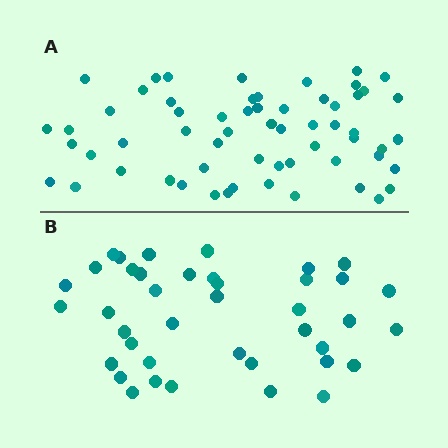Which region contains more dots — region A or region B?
Region A (the top region) has more dots.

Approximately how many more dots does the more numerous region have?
Region A has approximately 20 more dots than region B.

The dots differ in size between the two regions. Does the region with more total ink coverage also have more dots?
No. Region B has more total ink coverage because its dots are larger, but region A actually contains more individual dots. Total area can be misleading — the number of items is what matters here.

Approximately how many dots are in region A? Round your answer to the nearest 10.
About 60 dots.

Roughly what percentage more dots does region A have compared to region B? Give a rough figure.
About 50% more.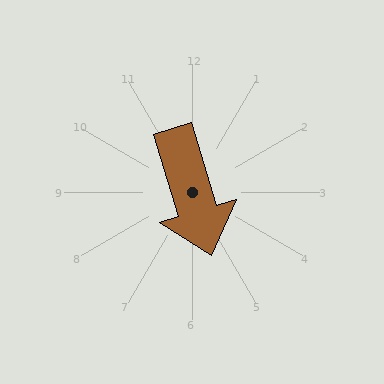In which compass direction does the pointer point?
South.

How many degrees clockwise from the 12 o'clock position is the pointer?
Approximately 163 degrees.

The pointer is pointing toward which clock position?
Roughly 5 o'clock.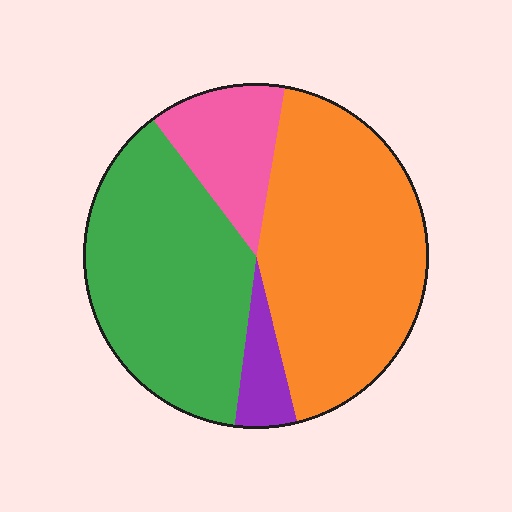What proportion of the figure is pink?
Pink takes up about one eighth (1/8) of the figure.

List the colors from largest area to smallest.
From largest to smallest: orange, green, pink, purple.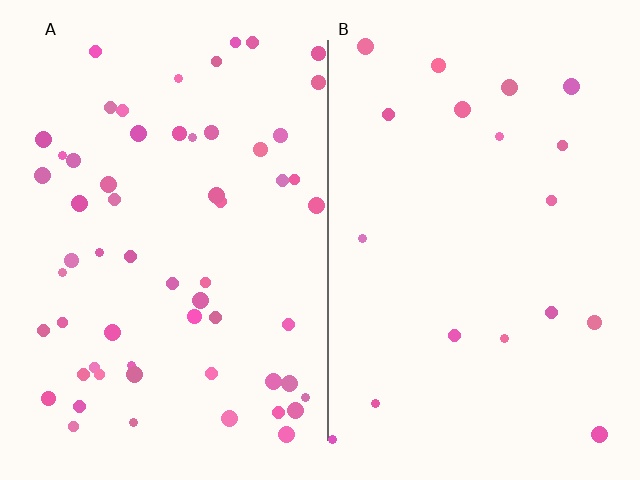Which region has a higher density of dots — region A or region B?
A (the left).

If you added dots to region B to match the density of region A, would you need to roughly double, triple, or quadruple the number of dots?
Approximately triple.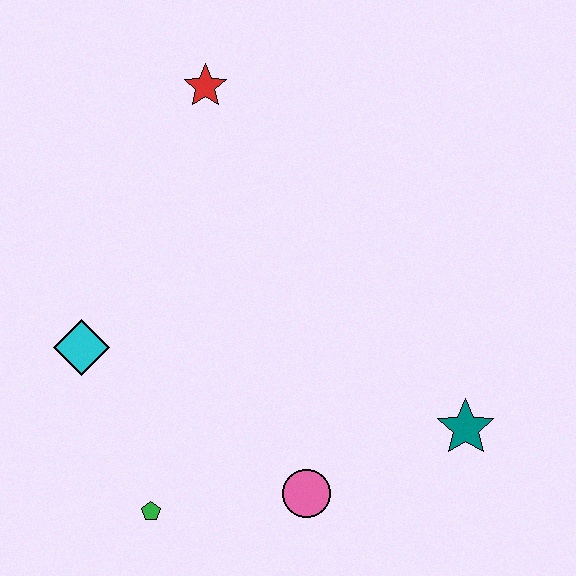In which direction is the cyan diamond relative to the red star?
The cyan diamond is below the red star.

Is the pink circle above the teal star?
No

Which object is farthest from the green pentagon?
The red star is farthest from the green pentagon.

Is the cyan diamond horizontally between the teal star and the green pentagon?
No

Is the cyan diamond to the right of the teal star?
No